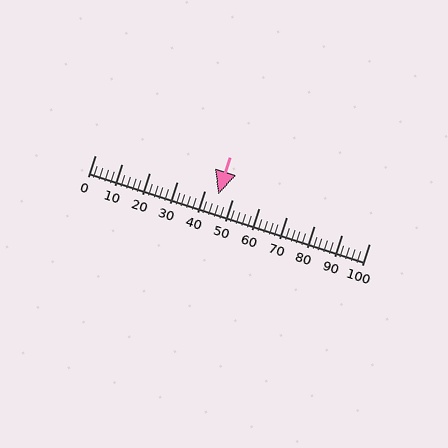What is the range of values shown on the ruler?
The ruler shows values from 0 to 100.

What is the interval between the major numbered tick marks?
The major tick marks are spaced 10 units apart.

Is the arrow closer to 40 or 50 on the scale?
The arrow is closer to 40.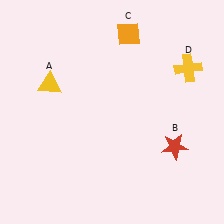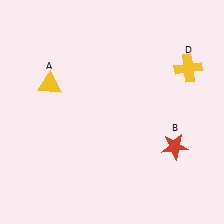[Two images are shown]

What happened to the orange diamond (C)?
The orange diamond (C) was removed in Image 2. It was in the top-right area of Image 1.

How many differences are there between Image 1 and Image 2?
There is 1 difference between the two images.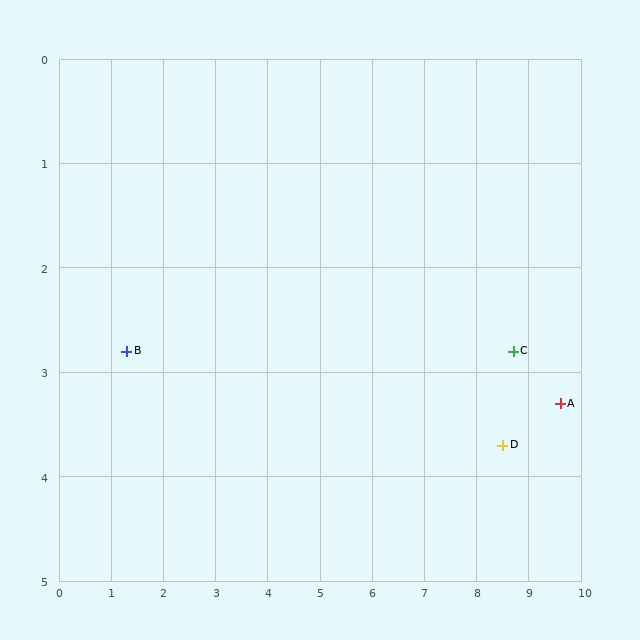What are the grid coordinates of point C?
Point C is at approximately (8.7, 2.8).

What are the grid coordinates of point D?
Point D is at approximately (8.5, 3.7).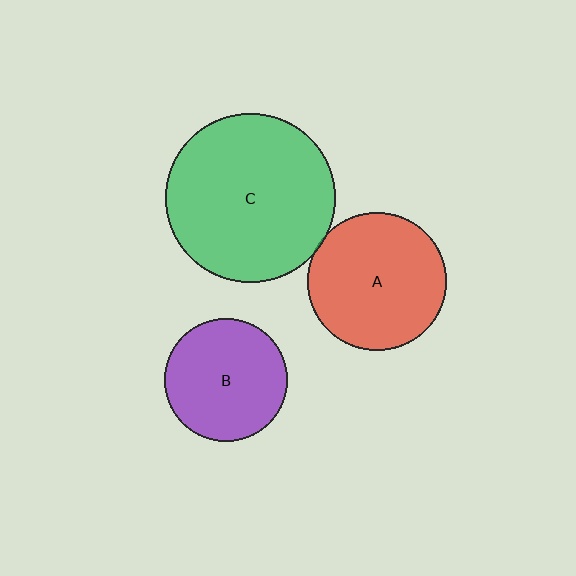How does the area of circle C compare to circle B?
Approximately 1.9 times.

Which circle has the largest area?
Circle C (green).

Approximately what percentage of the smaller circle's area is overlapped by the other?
Approximately 5%.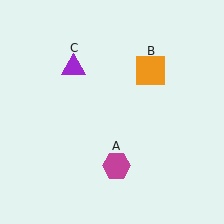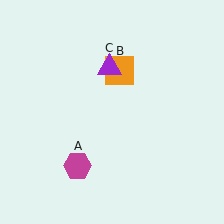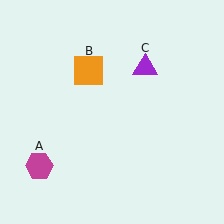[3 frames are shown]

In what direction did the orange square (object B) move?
The orange square (object B) moved left.